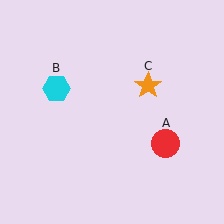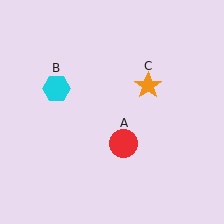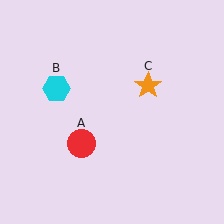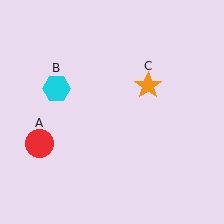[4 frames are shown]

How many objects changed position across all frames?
1 object changed position: red circle (object A).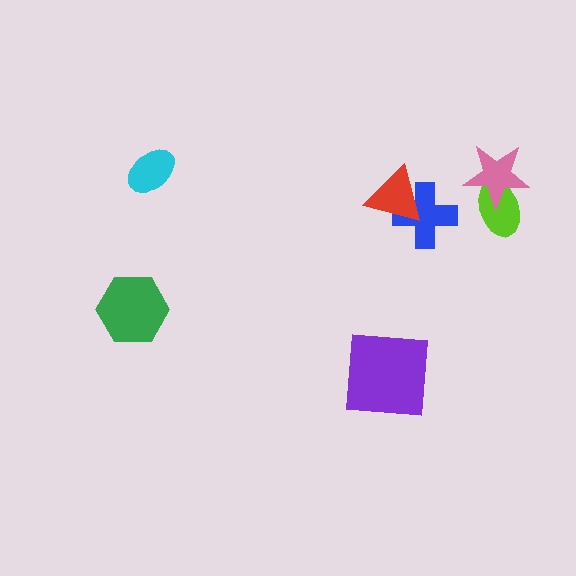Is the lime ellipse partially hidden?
Yes, it is partially covered by another shape.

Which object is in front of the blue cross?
The red triangle is in front of the blue cross.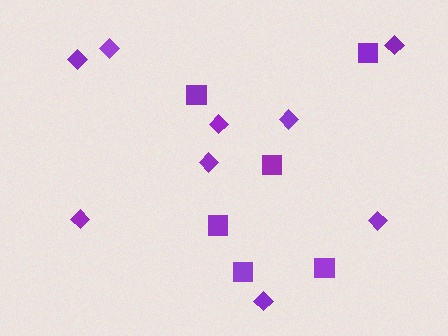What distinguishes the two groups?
There are 2 groups: one group of squares (6) and one group of diamonds (9).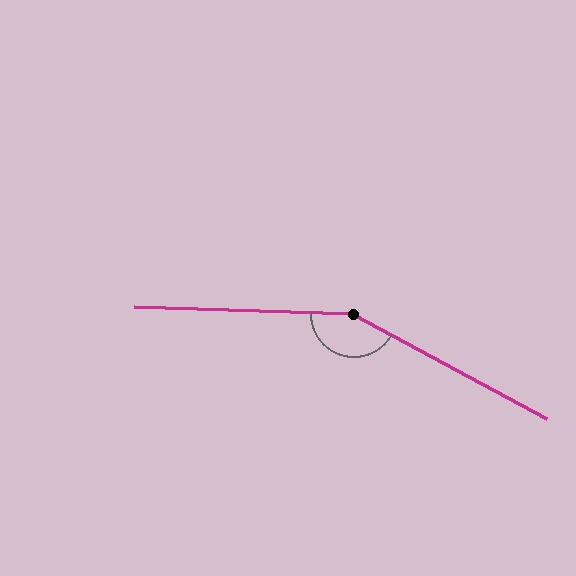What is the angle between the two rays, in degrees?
Approximately 153 degrees.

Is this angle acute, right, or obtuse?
It is obtuse.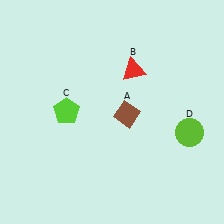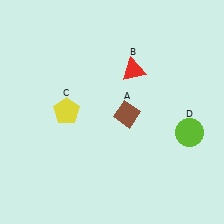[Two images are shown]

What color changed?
The pentagon (C) changed from lime in Image 1 to yellow in Image 2.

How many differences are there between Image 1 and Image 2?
There is 1 difference between the two images.